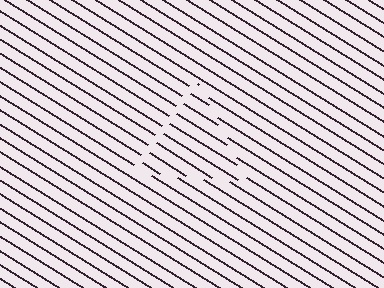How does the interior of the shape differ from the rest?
The interior of the shape contains the same grating, shifted by half a period — the contour is defined by the phase discontinuity where line-ends from the inner and outer gratings abut.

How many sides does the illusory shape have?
3 sides — the line-ends trace a triangle.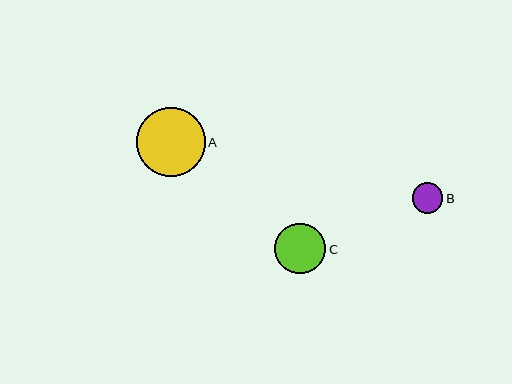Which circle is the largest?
Circle A is the largest with a size of approximately 69 pixels.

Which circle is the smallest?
Circle B is the smallest with a size of approximately 30 pixels.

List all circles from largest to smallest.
From largest to smallest: A, C, B.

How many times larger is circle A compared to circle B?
Circle A is approximately 2.3 times the size of circle B.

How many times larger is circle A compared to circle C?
Circle A is approximately 1.4 times the size of circle C.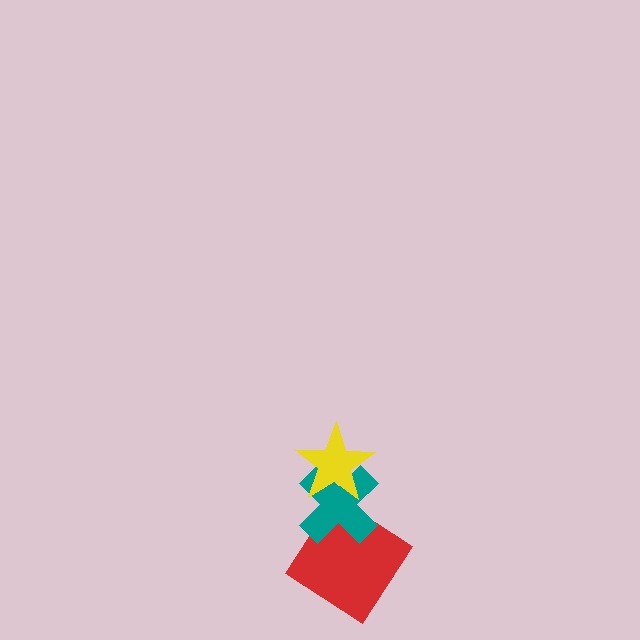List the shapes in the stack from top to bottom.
From top to bottom: the yellow star, the teal cross, the red diamond.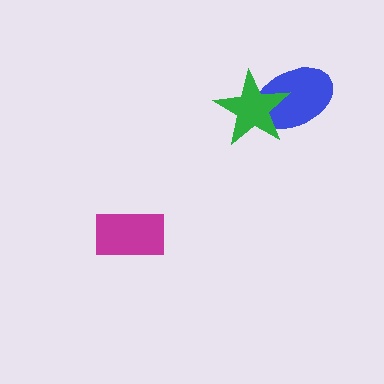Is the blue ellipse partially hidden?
Yes, it is partially covered by another shape.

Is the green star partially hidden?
No, no other shape covers it.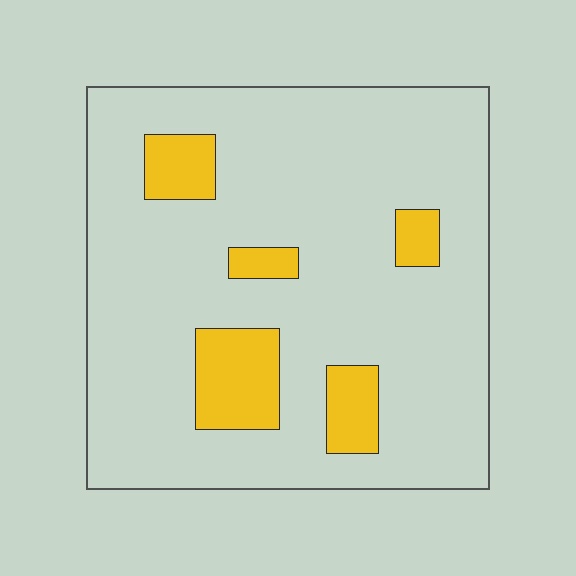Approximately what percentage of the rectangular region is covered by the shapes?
Approximately 15%.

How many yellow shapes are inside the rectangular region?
5.